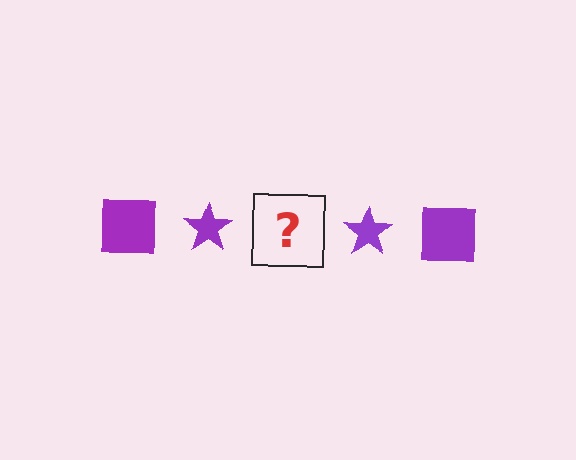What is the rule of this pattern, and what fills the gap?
The rule is that the pattern cycles through square, star shapes in purple. The gap should be filled with a purple square.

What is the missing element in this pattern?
The missing element is a purple square.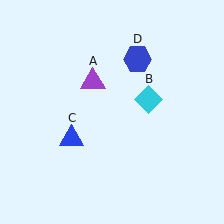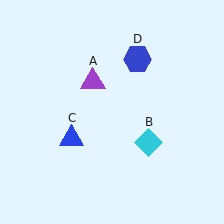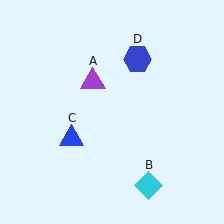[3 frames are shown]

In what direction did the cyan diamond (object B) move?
The cyan diamond (object B) moved down.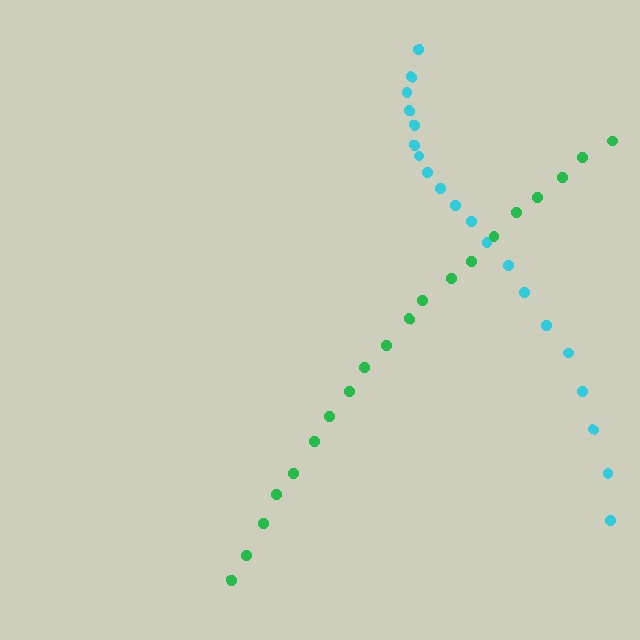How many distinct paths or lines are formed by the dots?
There are 2 distinct paths.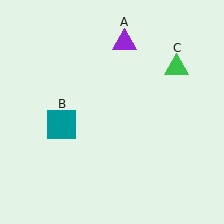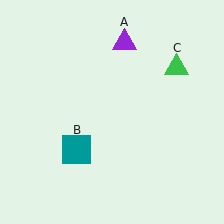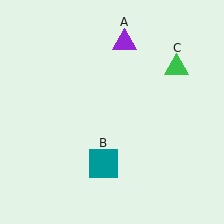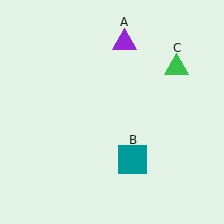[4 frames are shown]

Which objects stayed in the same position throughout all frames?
Purple triangle (object A) and green triangle (object C) remained stationary.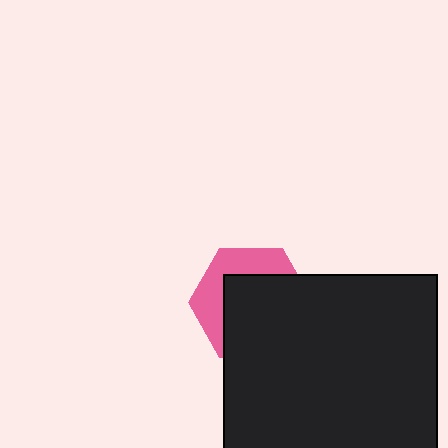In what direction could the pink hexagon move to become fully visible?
The pink hexagon could move toward the upper-left. That would shift it out from behind the black square entirely.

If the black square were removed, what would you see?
You would see the complete pink hexagon.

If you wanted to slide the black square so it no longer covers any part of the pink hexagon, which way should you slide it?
Slide it toward the lower-right — that is the most direct way to separate the two shapes.